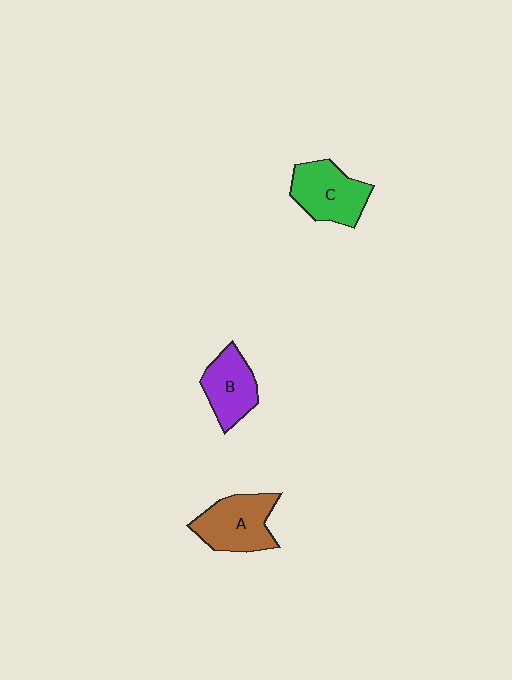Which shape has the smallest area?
Shape B (purple).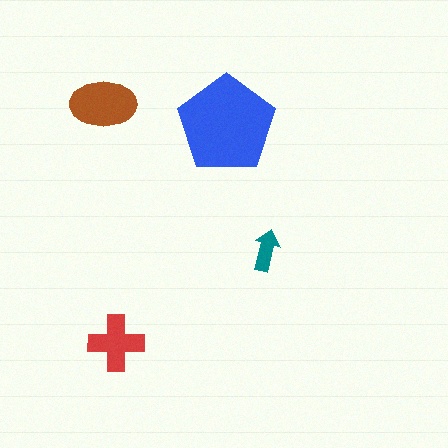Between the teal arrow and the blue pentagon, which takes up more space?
The blue pentagon.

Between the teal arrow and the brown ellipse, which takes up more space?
The brown ellipse.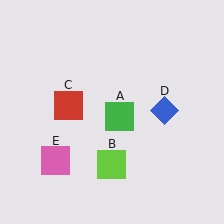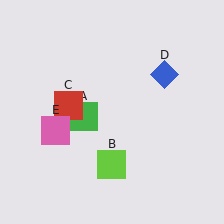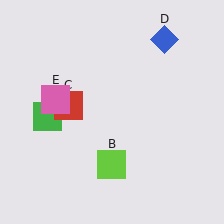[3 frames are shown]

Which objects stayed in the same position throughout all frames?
Lime square (object B) and red square (object C) remained stationary.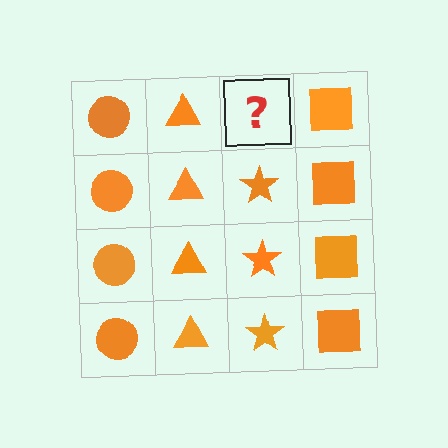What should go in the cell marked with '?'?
The missing cell should contain an orange star.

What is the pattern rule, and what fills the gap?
The rule is that each column has a consistent shape. The gap should be filled with an orange star.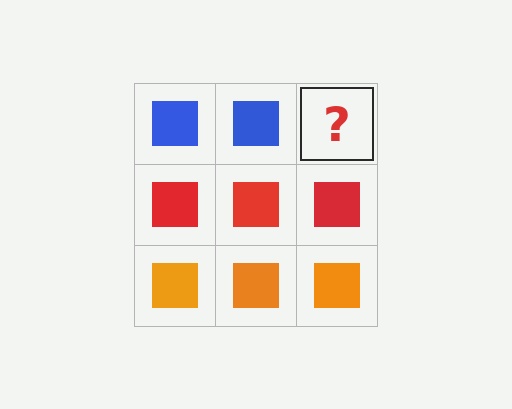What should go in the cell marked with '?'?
The missing cell should contain a blue square.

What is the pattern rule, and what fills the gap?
The rule is that each row has a consistent color. The gap should be filled with a blue square.